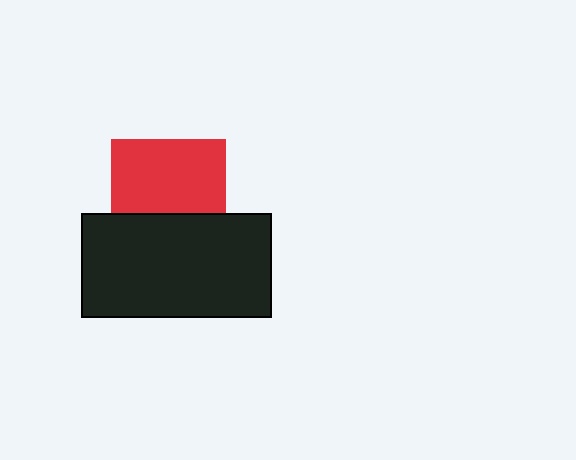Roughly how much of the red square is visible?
About half of it is visible (roughly 65%).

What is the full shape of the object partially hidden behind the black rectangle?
The partially hidden object is a red square.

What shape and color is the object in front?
The object in front is a black rectangle.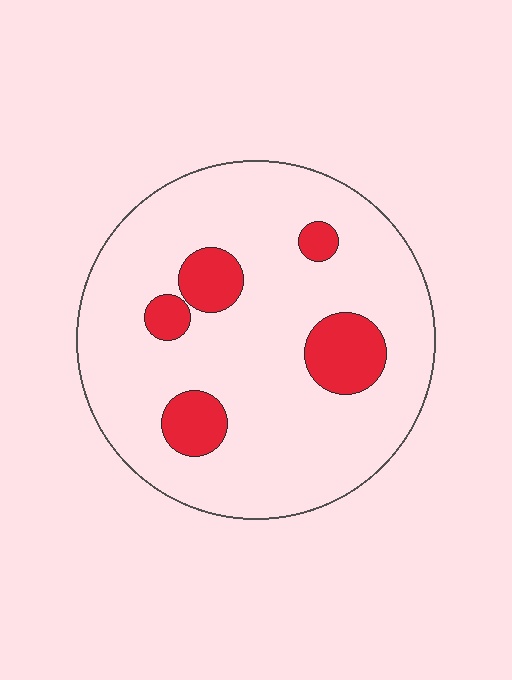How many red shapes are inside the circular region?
5.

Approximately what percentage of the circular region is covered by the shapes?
Approximately 15%.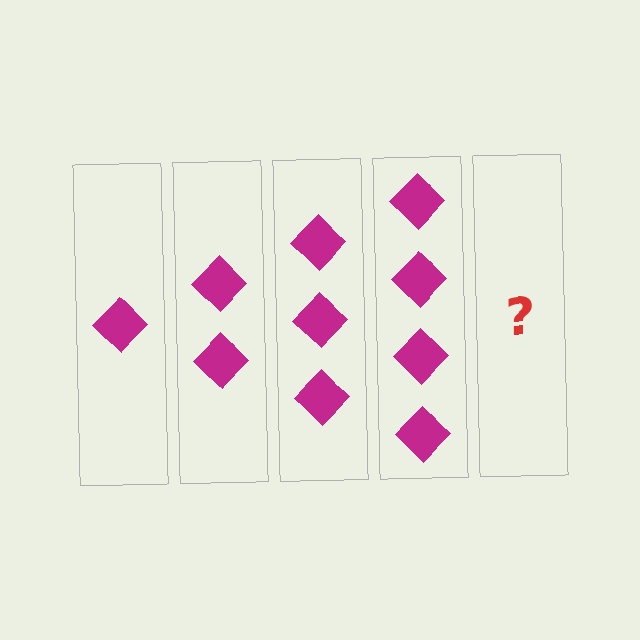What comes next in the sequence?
The next element should be 5 diamonds.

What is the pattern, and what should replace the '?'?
The pattern is that each step adds one more diamond. The '?' should be 5 diamonds.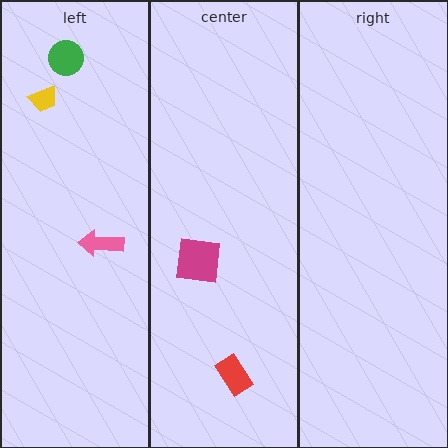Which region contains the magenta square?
The center region.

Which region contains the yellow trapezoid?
The left region.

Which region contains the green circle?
The left region.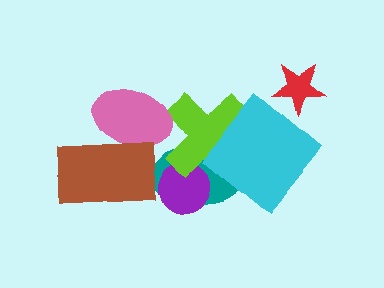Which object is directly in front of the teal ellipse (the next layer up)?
The purple circle is directly in front of the teal ellipse.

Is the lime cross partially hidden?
Yes, it is partially covered by another shape.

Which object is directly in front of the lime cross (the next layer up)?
The pink ellipse is directly in front of the lime cross.